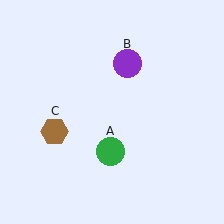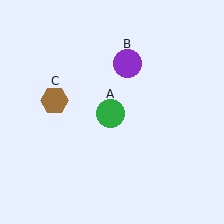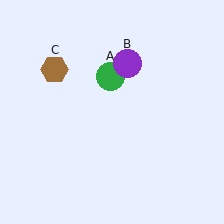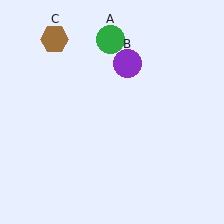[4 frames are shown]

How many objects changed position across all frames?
2 objects changed position: green circle (object A), brown hexagon (object C).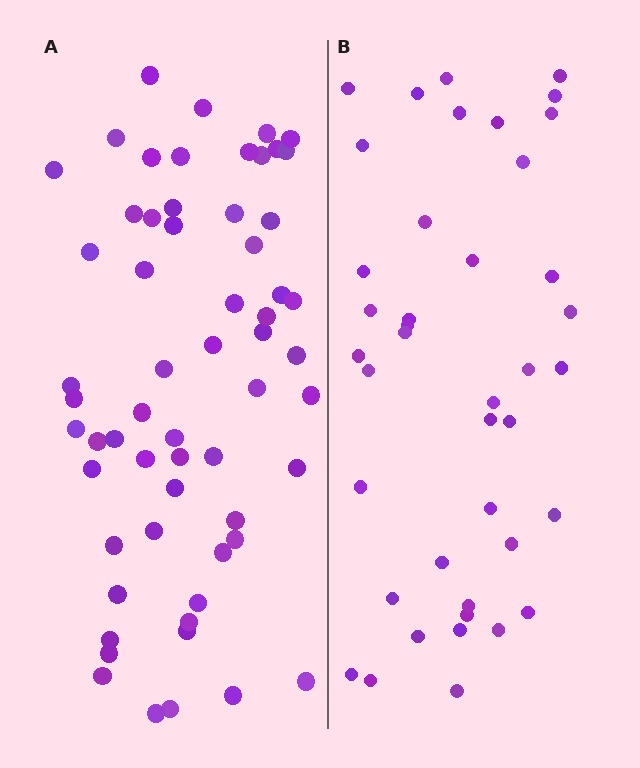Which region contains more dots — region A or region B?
Region A (the left region) has more dots.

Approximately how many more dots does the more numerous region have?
Region A has approximately 20 more dots than region B.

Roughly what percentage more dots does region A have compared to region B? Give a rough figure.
About 45% more.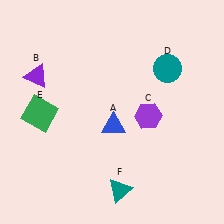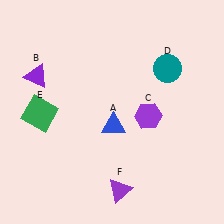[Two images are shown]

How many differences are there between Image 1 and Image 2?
There is 1 difference between the two images.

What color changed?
The triangle (F) changed from teal in Image 1 to purple in Image 2.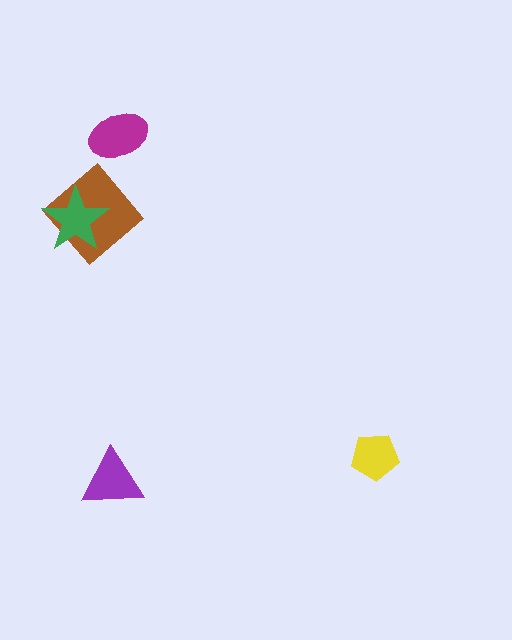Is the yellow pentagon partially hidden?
No, no other shape covers it.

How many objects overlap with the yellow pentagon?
0 objects overlap with the yellow pentagon.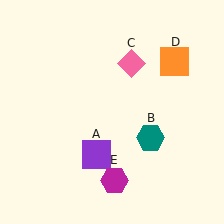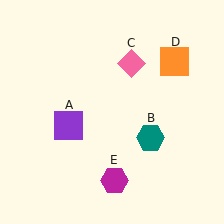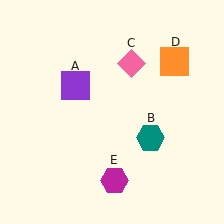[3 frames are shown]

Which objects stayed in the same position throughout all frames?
Teal hexagon (object B) and pink diamond (object C) and orange square (object D) and magenta hexagon (object E) remained stationary.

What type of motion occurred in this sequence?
The purple square (object A) rotated clockwise around the center of the scene.